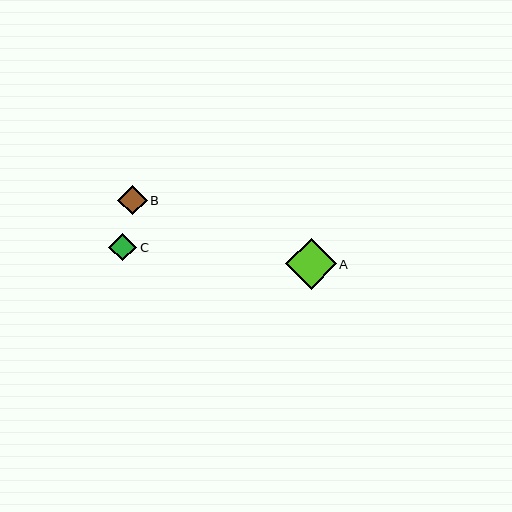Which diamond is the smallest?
Diamond C is the smallest with a size of approximately 28 pixels.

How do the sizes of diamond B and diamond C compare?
Diamond B and diamond C are approximately the same size.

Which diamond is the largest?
Diamond A is the largest with a size of approximately 50 pixels.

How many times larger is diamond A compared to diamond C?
Diamond A is approximately 1.8 times the size of diamond C.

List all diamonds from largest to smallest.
From largest to smallest: A, B, C.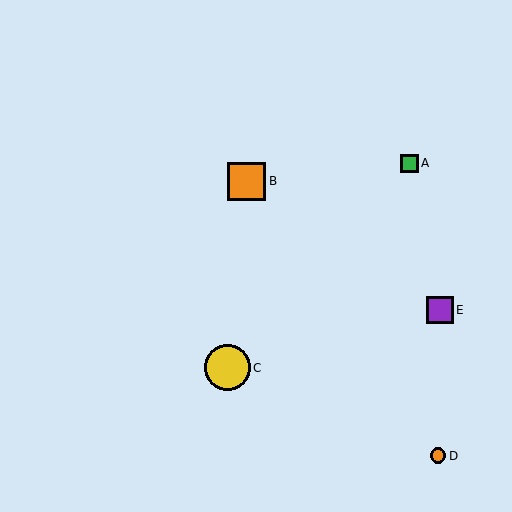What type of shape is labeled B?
Shape B is an orange square.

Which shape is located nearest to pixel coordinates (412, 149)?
The green square (labeled A) at (409, 163) is nearest to that location.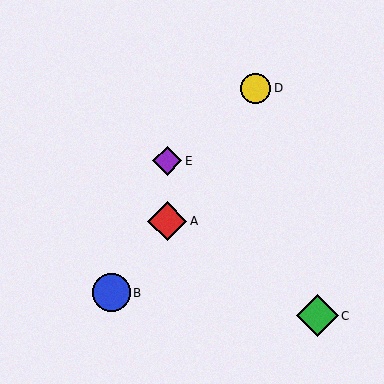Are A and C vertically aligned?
No, A is at x≈167 and C is at x≈317.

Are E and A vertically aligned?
Yes, both are at x≈167.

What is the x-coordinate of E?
Object E is at x≈167.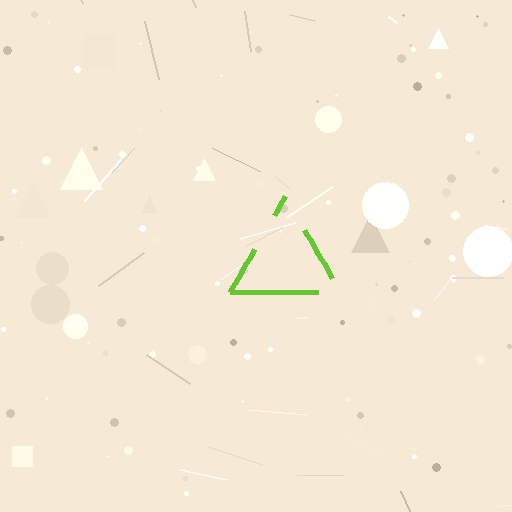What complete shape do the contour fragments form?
The contour fragments form a triangle.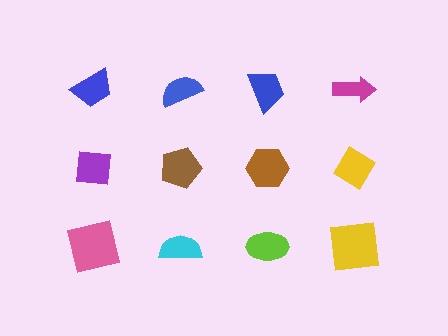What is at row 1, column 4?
A magenta arrow.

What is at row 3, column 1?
A pink square.